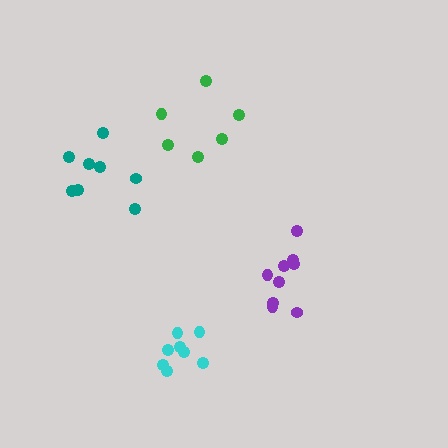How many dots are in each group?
Group 1: 6 dots, Group 2: 9 dots, Group 3: 8 dots, Group 4: 8 dots (31 total).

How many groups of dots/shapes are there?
There are 4 groups.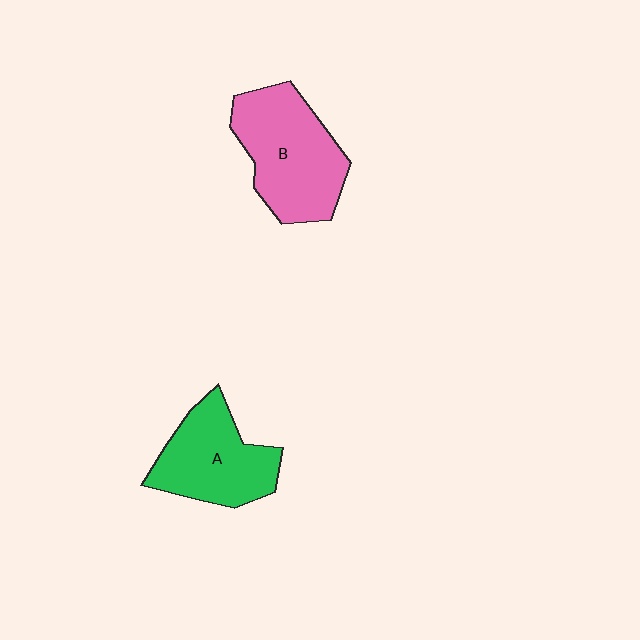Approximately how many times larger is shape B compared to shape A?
Approximately 1.2 times.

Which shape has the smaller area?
Shape A (green).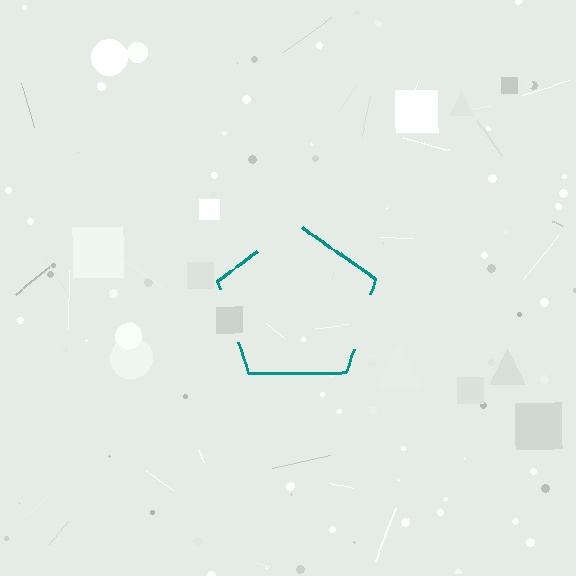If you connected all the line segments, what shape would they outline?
They would outline a pentagon.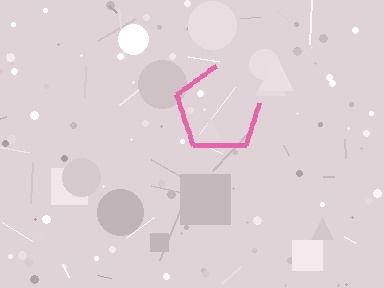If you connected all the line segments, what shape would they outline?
They would outline a pentagon.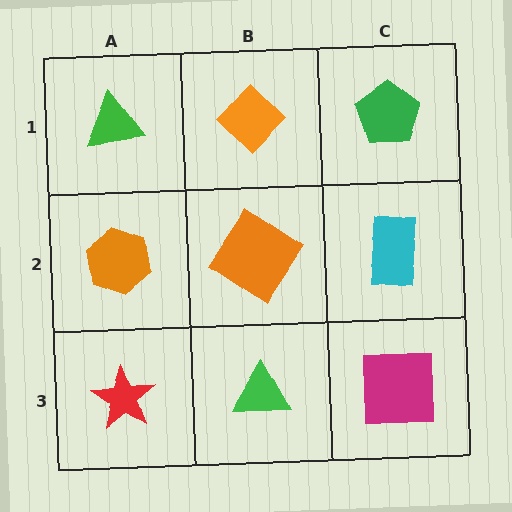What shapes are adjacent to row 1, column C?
A cyan rectangle (row 2, column C), an orange diamond (row 1, column B).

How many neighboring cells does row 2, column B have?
4.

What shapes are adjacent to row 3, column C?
A cyan rectangle (row 2, column C), a green triangle (row 3, column B).